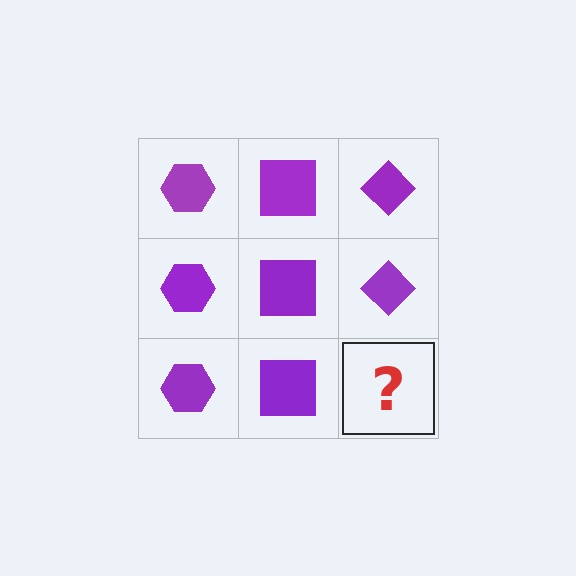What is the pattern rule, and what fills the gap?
The rule is that each column has a consistent shape. The gap should be filled with a purple diamond.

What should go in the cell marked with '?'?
The missing cell should contain a purple diamond.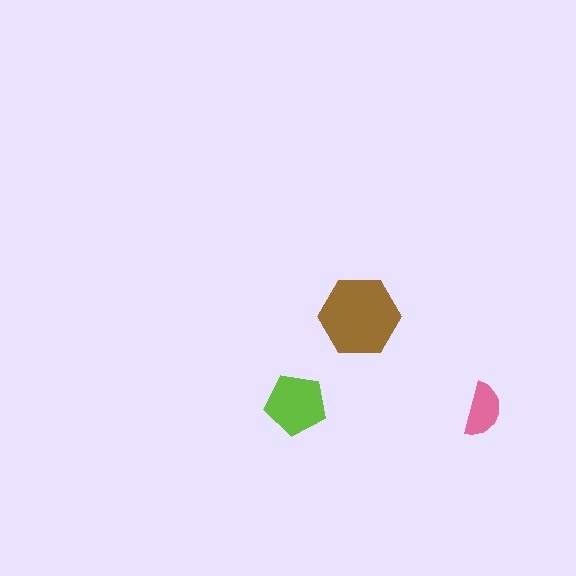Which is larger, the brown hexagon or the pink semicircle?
The brown hexagon.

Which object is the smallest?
The pink semicircle.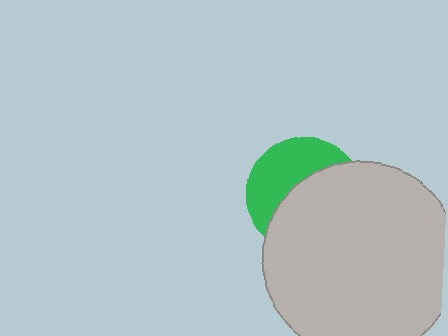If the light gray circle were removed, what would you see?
You would see the complete green circle.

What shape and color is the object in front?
The object in front is a light gray circle.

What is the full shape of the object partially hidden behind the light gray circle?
The partially hidden object is a green circle.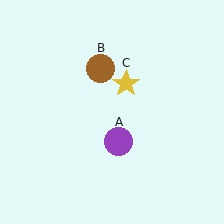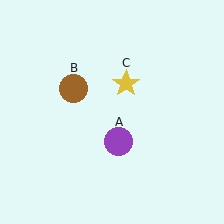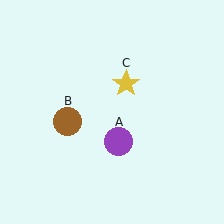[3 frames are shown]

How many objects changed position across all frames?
1 object changed position: brown circle (object B).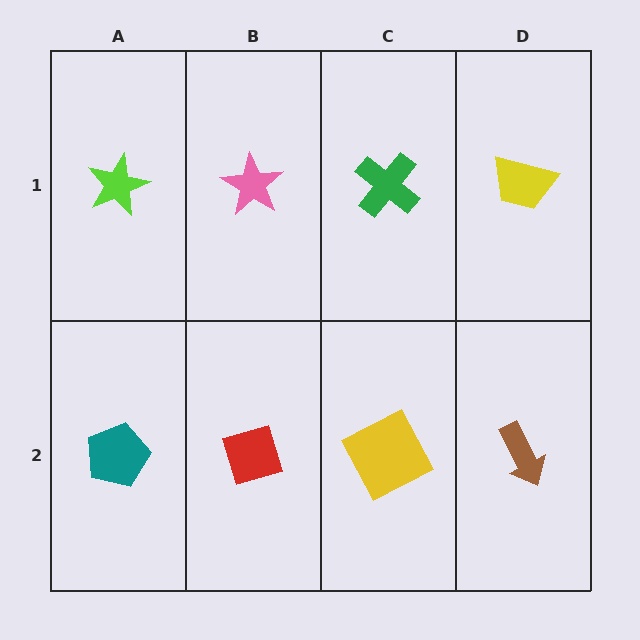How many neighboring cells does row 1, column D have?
2.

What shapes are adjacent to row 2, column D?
A yellow trapezoid (row 1, column D), a yellow square (row 2, column C).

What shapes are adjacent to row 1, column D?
A brown arrow (row 2, column D), a green cross (row 1, column C).